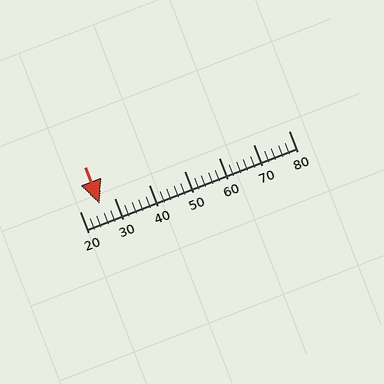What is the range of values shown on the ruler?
The ruler shows values from 20 to 80.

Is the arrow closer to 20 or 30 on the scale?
The arrow is closer to 30.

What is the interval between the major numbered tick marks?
The major tick marks are spaced 10 units apart.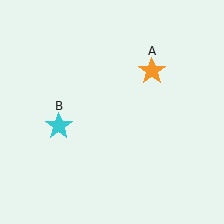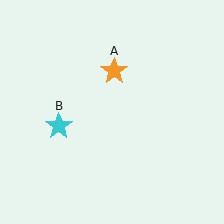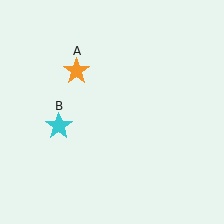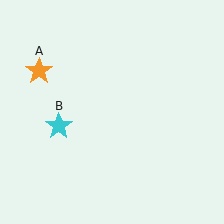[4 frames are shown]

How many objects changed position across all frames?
1 object changed position: orange star (object A).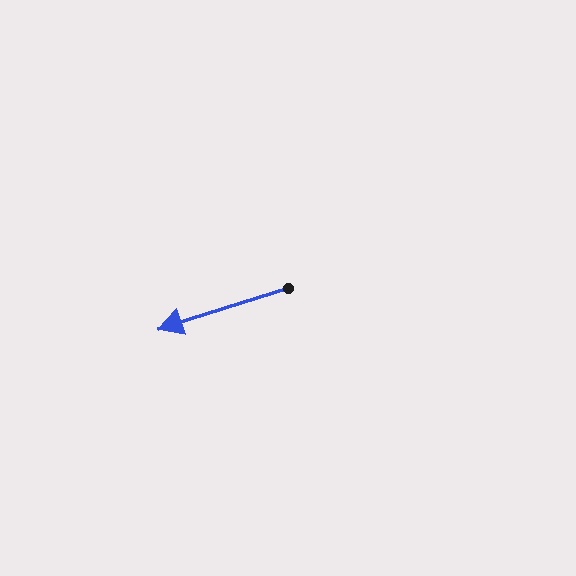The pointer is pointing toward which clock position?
Roughly 8 o'clock.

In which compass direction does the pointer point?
West.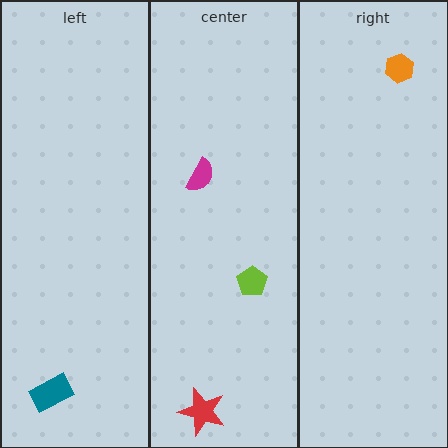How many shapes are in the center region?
3.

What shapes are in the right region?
The orange hexagon.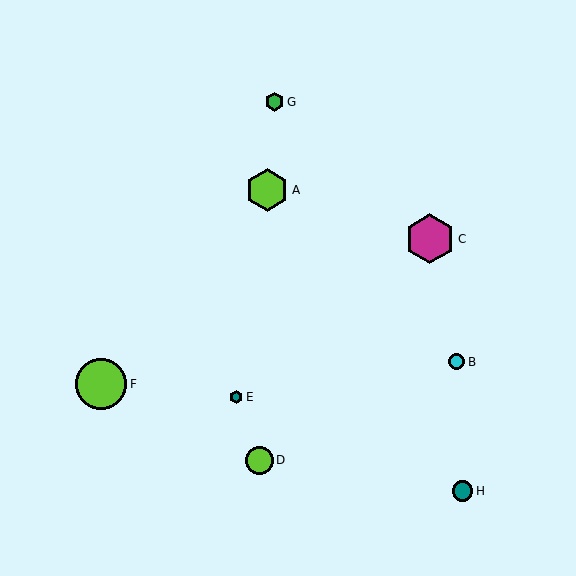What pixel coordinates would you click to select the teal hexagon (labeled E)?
Click at (236, 397) to select the teal hexagon E.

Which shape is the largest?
The lime circle (labeled F) is the largest.